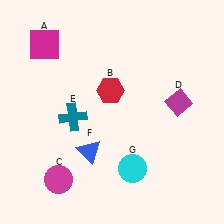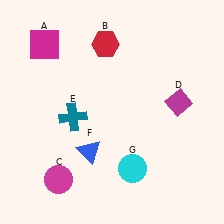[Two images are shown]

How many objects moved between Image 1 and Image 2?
1 object moved between the two images.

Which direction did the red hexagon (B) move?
The red hexagon (B) moved up.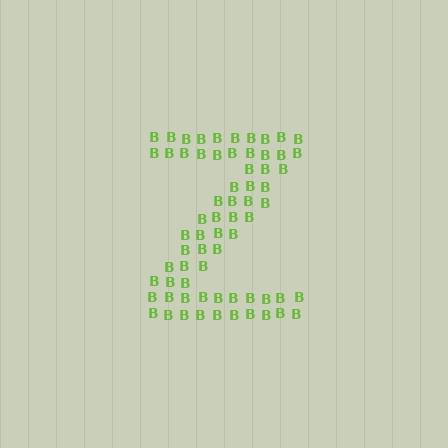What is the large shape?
The large shape is the letter Z.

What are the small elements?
The small elements are letter B's.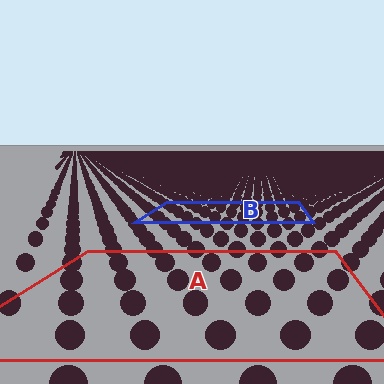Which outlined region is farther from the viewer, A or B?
Region B is farther from the viewer — the texture elements inside it appear smaller and more densely packed.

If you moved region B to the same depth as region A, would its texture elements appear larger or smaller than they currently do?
They would appear larger. At a closer depth, the same texture elements are projected at a bigger on-screen size.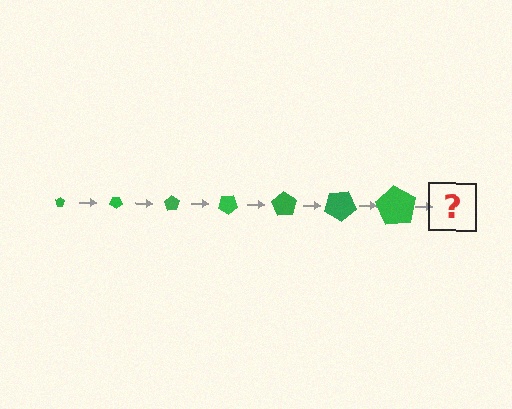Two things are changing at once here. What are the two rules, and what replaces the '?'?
The two rules are that the pentagon grows larger each step and it rotates 35 degrees each step. The '?' should be a pentagon, larger than the previous one and rotated 245 degrees from the start.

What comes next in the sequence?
The next element should be a pentagon, larger than the previous one and rotated 245 degrees from the start.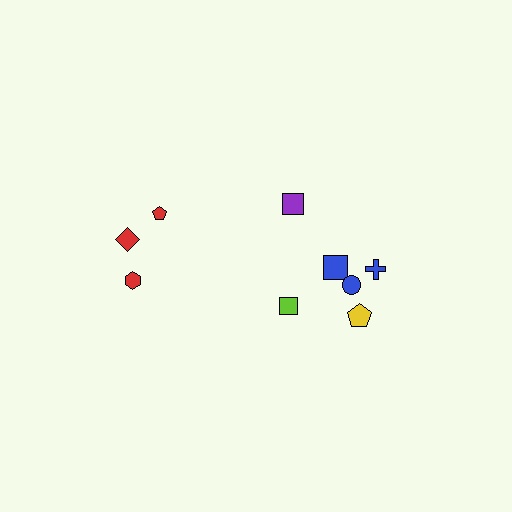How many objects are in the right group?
There are 6 objects.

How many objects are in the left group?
There are 3 objects.